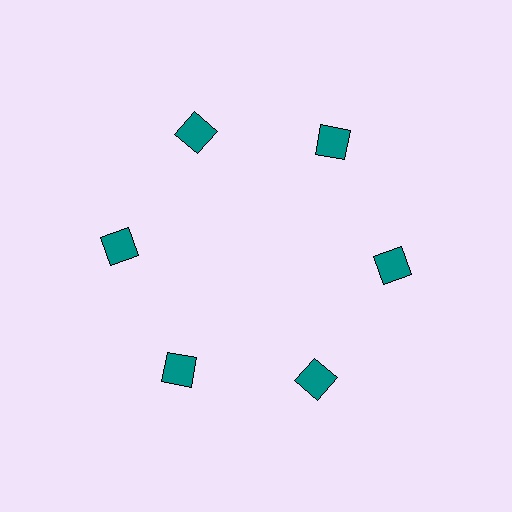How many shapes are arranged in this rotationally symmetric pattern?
There are 6 shapes, arranged in 6 groups of 1.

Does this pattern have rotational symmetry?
Yes, this pattern has 6-fold rotational symmetry. It looks the same after rotating 60 degrees around the center.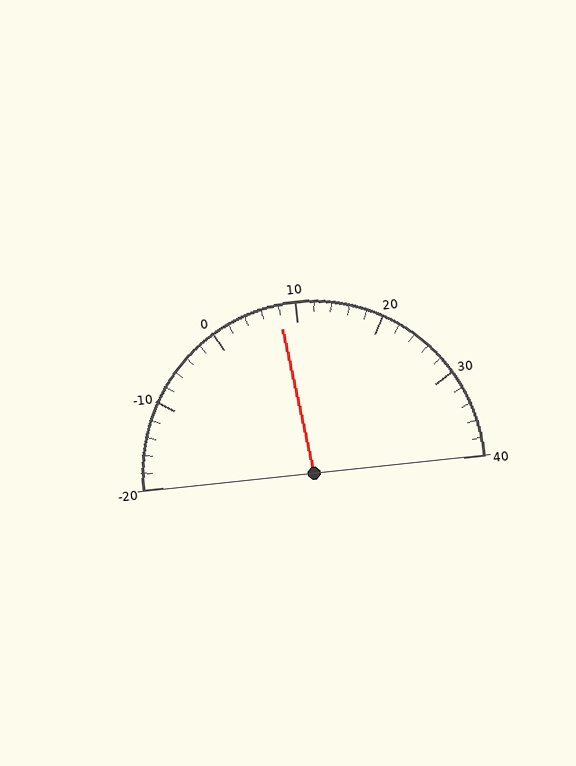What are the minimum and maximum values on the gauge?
The gauge ranges from -20 to 40.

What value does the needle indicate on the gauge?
The needle indicates approximately 8.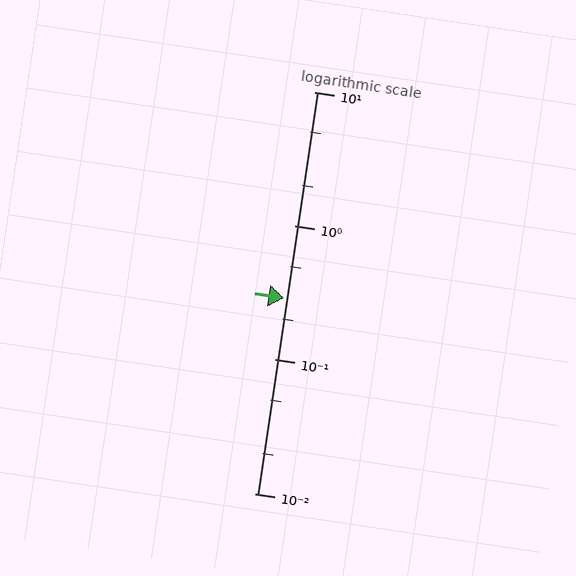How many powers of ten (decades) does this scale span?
The scale spans 3 decades, from 0.01 to 10.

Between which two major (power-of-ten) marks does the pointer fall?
The pointer is between 0.1 and 1.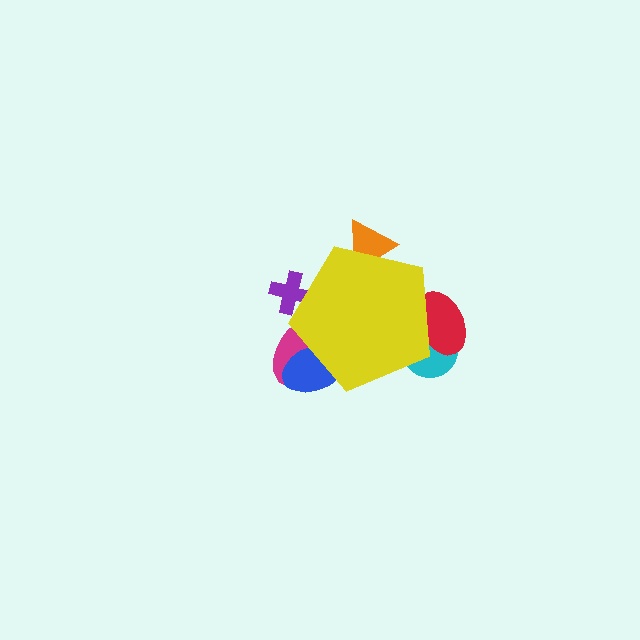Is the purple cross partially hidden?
Yes, the purple cross is partially hidden behind the yellow pentagon.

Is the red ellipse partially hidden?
Yes, the red ellipse is partially hidden behind the yellow pentagon.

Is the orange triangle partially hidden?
Yes, the orange triangle is partially hidden behind the yellow pentagon.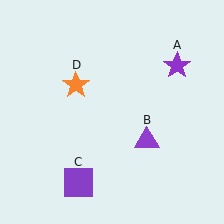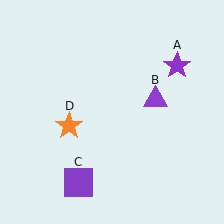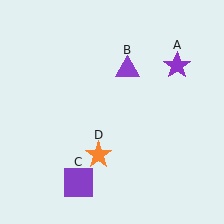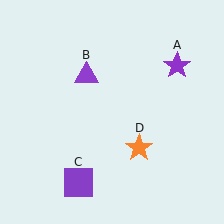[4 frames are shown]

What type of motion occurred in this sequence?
The purple triangle (object B), orange star (object D) rotated counterclockwise around the center of the scene.